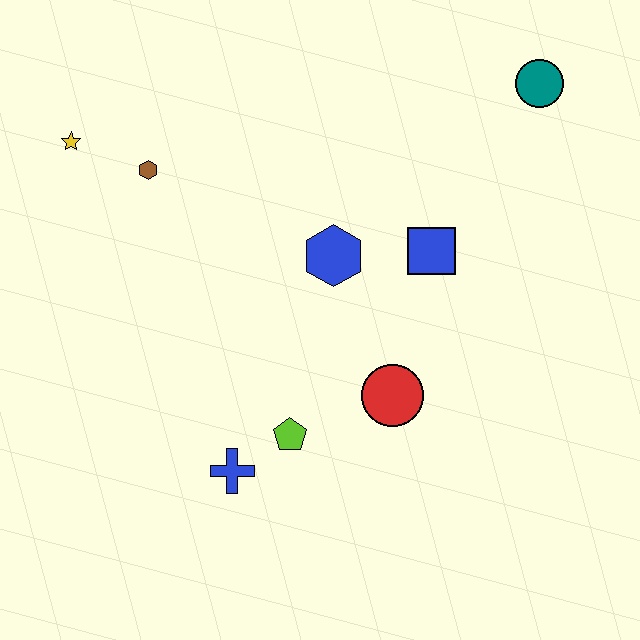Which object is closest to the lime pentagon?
The blue cross is closest to the lime pentagon.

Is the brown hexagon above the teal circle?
No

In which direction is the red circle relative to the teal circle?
The red circle is below the teal circle.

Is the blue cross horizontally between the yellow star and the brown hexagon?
No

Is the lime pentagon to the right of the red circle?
No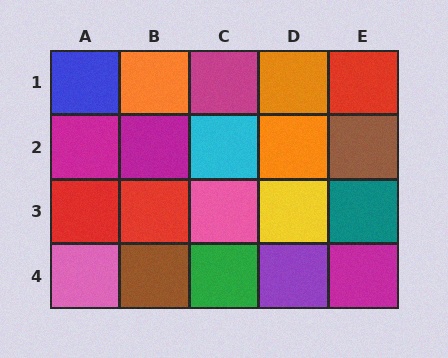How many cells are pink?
2 cells are pink.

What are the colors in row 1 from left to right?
Blue, orange, magenta, orange, red.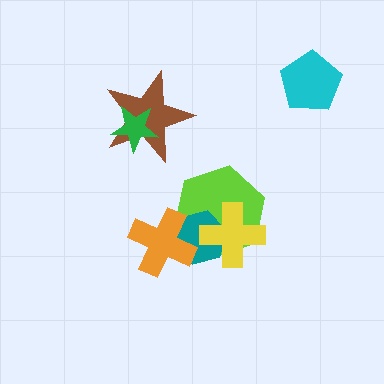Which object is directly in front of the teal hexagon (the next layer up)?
The yellow cross is directly in front of the teal hexagon.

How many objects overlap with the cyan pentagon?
0 objects overlap with the cyan pentagon.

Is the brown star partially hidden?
Yes, it is partially covered by another shape.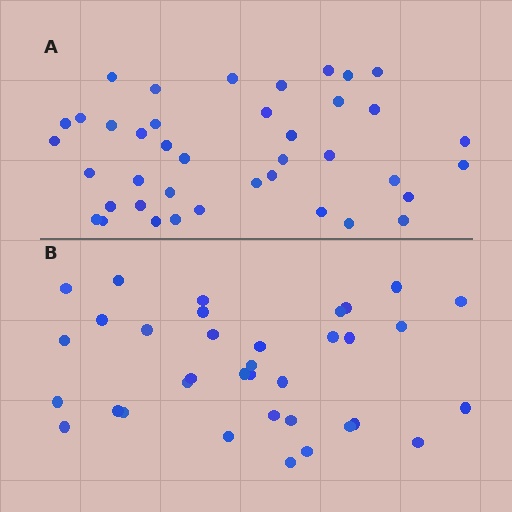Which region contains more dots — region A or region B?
Region A (the top region) has more dots.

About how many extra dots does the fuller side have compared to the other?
Region A has about 5 more dots than region B.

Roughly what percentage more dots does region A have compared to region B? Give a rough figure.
About 15% more.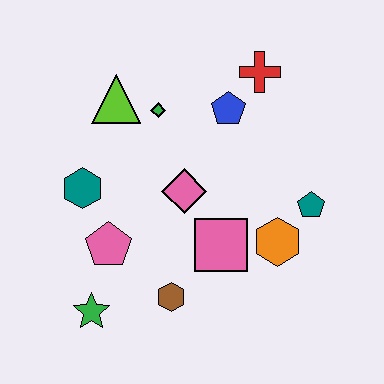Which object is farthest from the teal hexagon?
The teal pentagon is farthest from the teal hexagon.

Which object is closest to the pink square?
The orange hexagon is closest to the pink square.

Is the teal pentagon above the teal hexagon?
No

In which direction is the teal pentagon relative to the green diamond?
The teal pentagon is to the right of the green diamond.